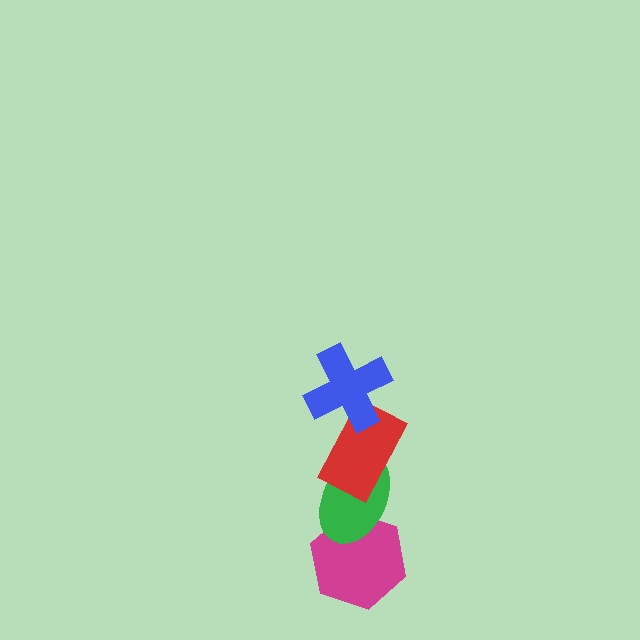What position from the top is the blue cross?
The blue cross is 1st from the top.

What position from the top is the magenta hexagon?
The magenta hexagon is 4th from the top.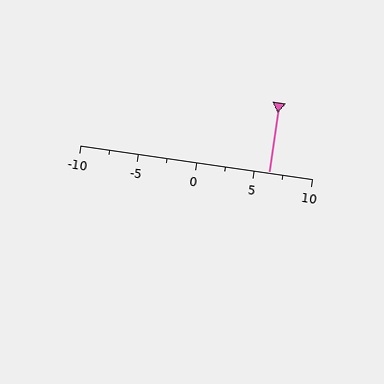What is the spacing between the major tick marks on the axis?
The major ticks are spaced 5 apart.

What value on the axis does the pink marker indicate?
The marker indicates approximately 6.2.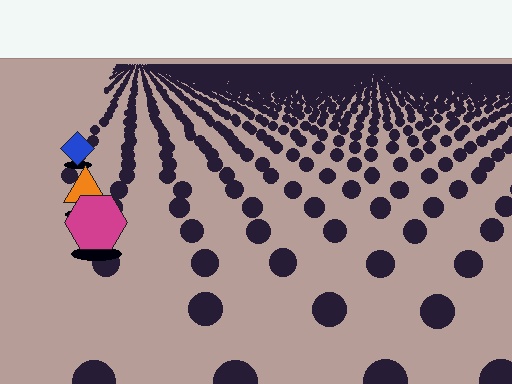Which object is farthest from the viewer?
The blue diamond is farthest from the viewer. It appears smaller and the ground texture around it is denser.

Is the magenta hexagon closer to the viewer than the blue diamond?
Yes. The magenta hexagon is closer — you can tell from the texture gradient: the ground texture is coarser near it.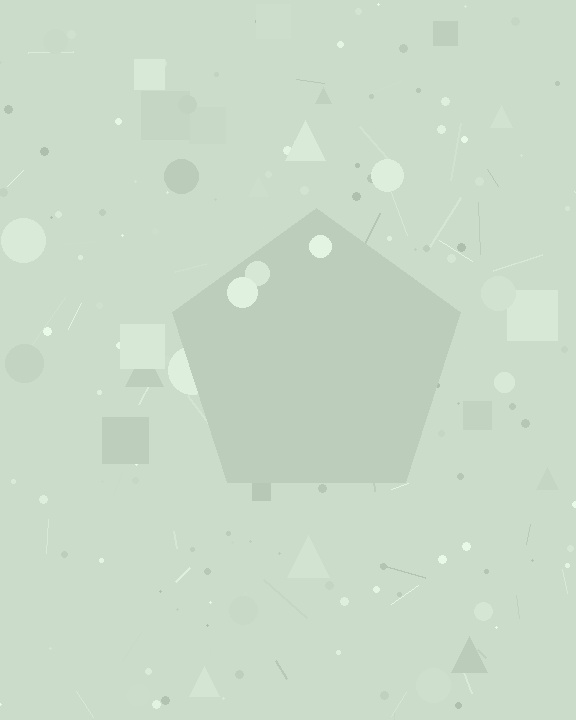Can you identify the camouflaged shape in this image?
The camouflaged shape is a pentagon.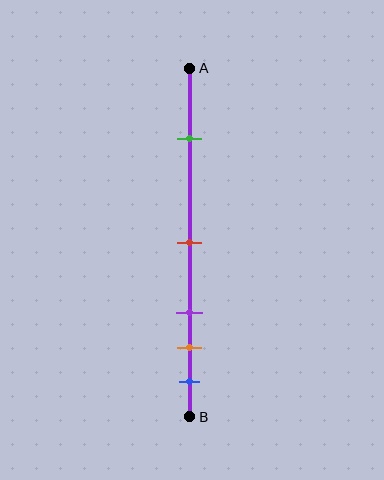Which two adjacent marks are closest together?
The orange and blue marks are the closest adjacent pair.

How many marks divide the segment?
There are 5 marks dividing the segment.